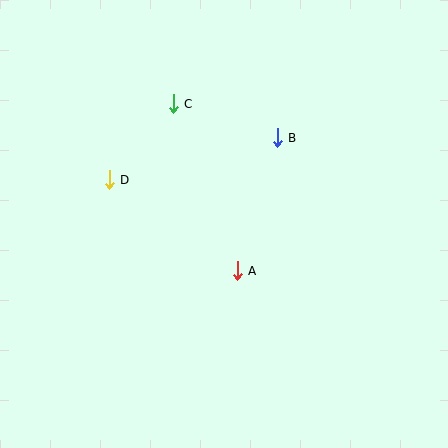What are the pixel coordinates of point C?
Point C is at (173, 104).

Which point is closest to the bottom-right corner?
Point A is closest to the bottom-right corner.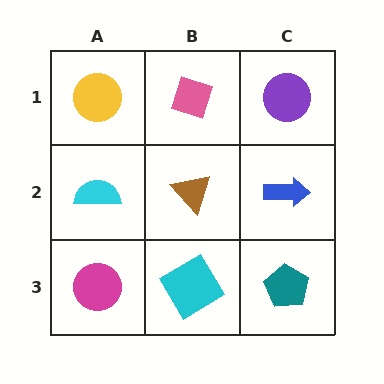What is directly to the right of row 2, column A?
A brown triangle.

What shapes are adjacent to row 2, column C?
A purple circle (row 1, column C), a teal pentagon (row 3, column C), a brown triangle (row 2, column B).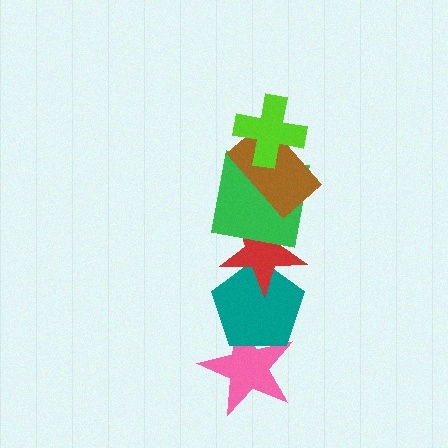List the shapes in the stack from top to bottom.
From top to bottom: the lime cross, the brown rectangle, the green square, the red star, the teal pentagon, the pink star.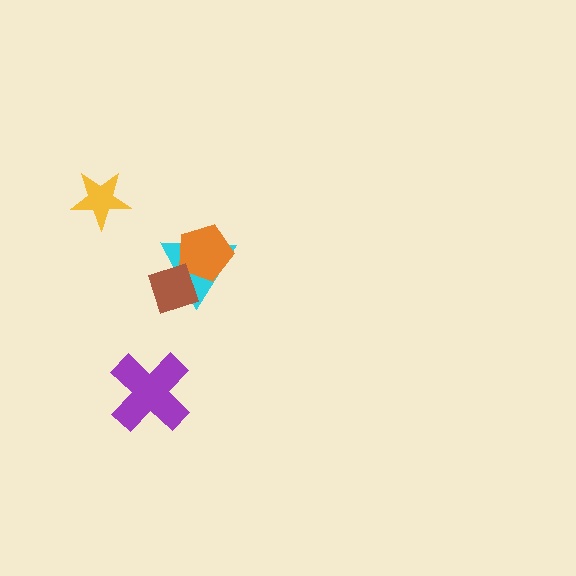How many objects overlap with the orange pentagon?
2 objects overlap with the orange pentagon.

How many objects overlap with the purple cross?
0 objects overlap with the purple cross.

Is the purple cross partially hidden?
No, no other shape covers it.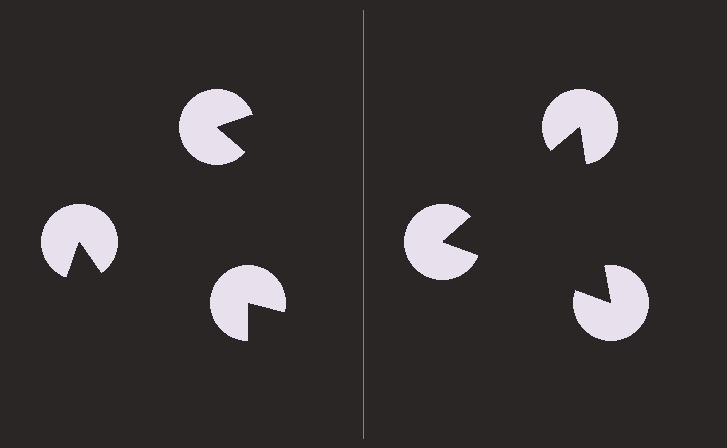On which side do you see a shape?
An illusory triangle appears on the right side. On the left side the wedge cuts are rotated, so no coherent shape forms.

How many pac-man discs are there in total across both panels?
6 — 3 on each side.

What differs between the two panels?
The pac-man discs are positioned identically on both sides; only the wedge orientations differ. On the right they align to a triangle; on the left they are misaligned.